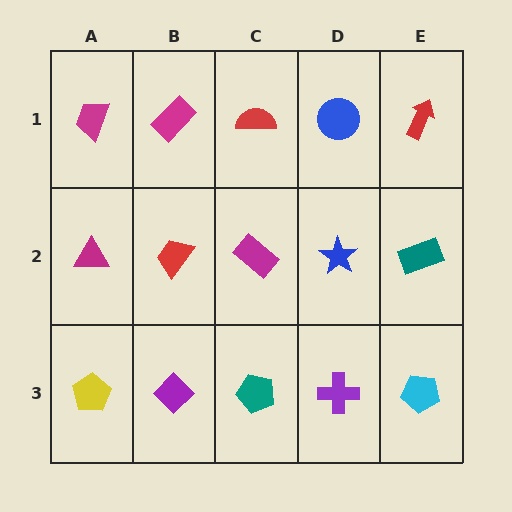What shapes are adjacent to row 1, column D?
A blue star (row 2, column D), a red semicircle (row 1, column C), a red arrow (row 1, column E).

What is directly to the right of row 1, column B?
A red semicircle.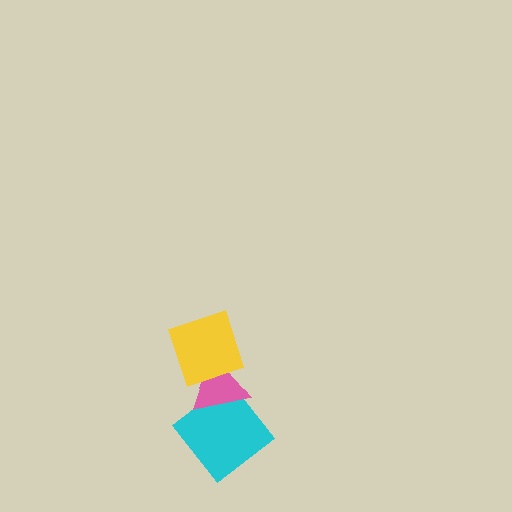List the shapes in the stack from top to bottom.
From top to bottom: the yellow square, the pink triangle, the cyan diamond.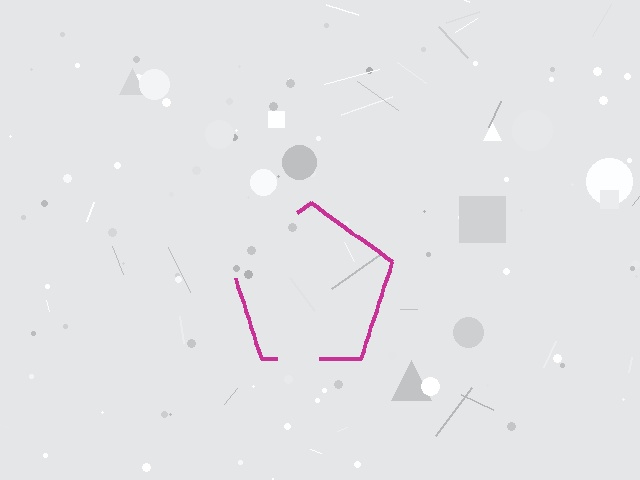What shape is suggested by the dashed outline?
The dashed outline suggests a pentagon.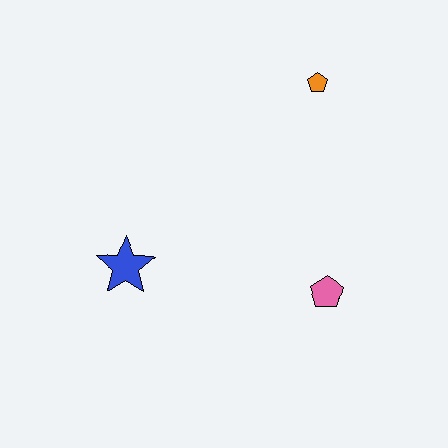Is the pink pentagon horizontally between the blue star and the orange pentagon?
No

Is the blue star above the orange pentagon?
No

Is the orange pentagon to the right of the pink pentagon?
No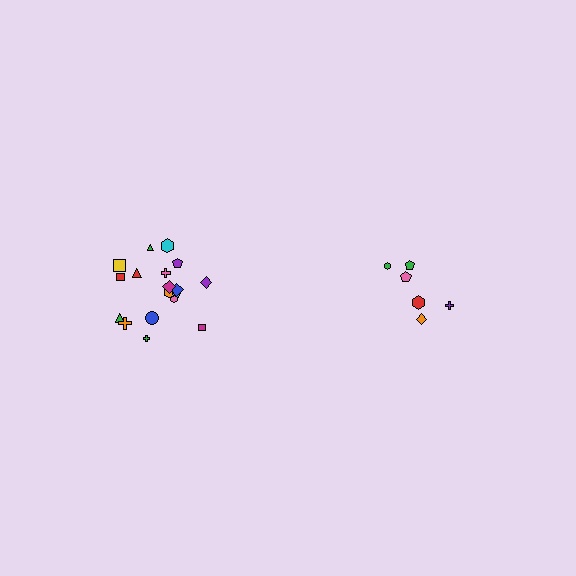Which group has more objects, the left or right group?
The left group.